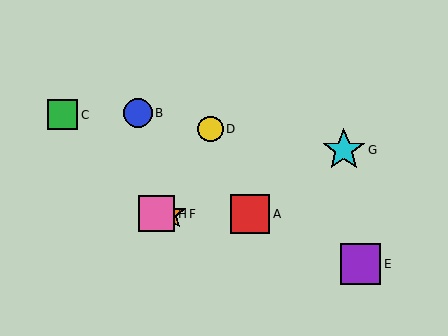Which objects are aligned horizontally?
Objects A, F, H are aligned horizontally.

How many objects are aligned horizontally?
3 objects (A, F, H) are aligned horizontally.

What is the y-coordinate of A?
Object A is at y≈214.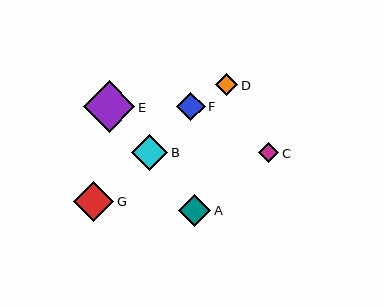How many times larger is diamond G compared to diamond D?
Diamond G is approximately 1.8 times the size of diamond D.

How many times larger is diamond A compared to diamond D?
Diamond A is approximately 1.5 times the size of diamond D.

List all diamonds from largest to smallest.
From largest to smallest: E, G, B, A, F, D, C.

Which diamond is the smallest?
Diamond C is the smallest with a size of approximately 20 pixels.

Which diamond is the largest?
Diamond E is the largest with a size of approximately 52 pixels.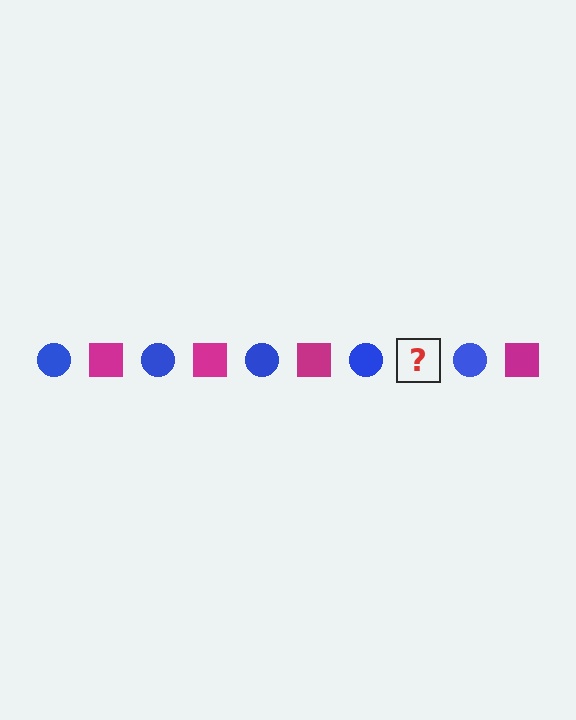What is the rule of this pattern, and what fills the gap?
The rule is that the pattern alternates between blue circle and magenta square. The gap should be filled with a magenta square.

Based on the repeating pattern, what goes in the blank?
The blank should be a magenta square.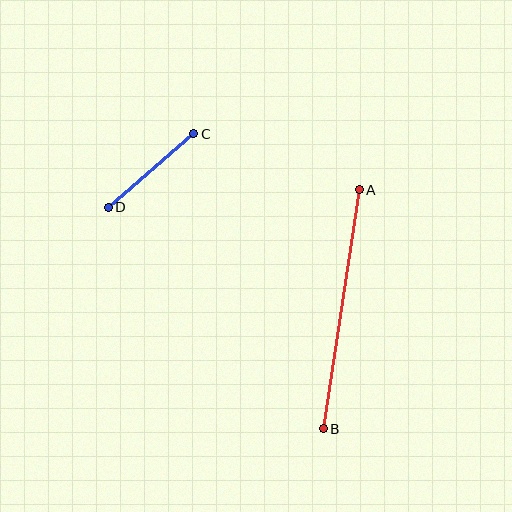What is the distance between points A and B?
The distance is approximately 242 pixels.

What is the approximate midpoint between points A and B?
The midpoint is at approximately (341, 309) pixels.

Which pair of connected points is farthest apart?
Points A and B are farthest apart.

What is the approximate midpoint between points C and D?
The midpoint is at approximately (151, 170) pixels.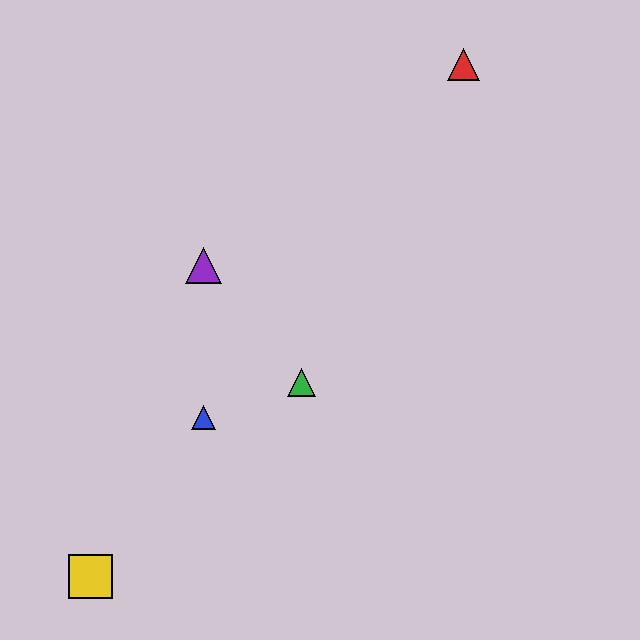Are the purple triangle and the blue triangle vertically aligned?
Yes, both are at x≈203.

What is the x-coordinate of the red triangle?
The red triangle is at x≈464.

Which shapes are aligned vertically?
The blue triangle, the purple triangle are aligned vertically.